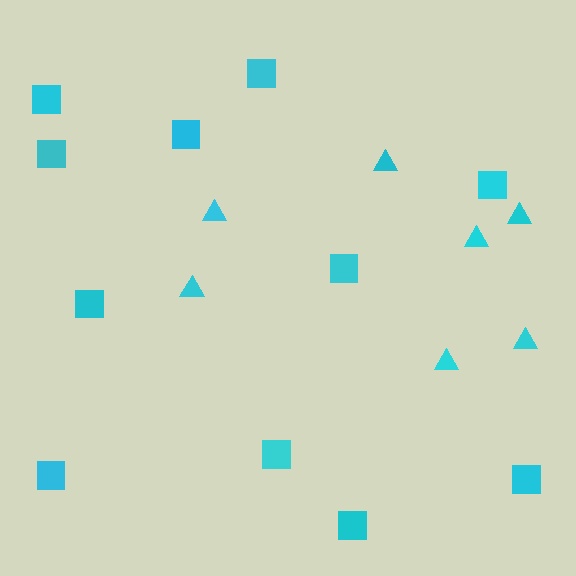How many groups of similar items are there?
There are 2 groups: one group of triangles (7) and one group of squares (11).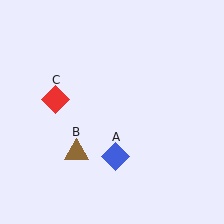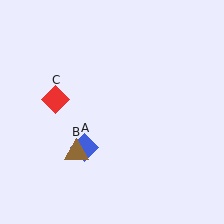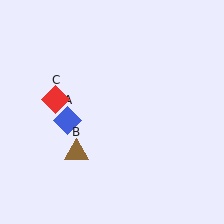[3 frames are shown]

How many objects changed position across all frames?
1 object changed position: blue diamond (object A).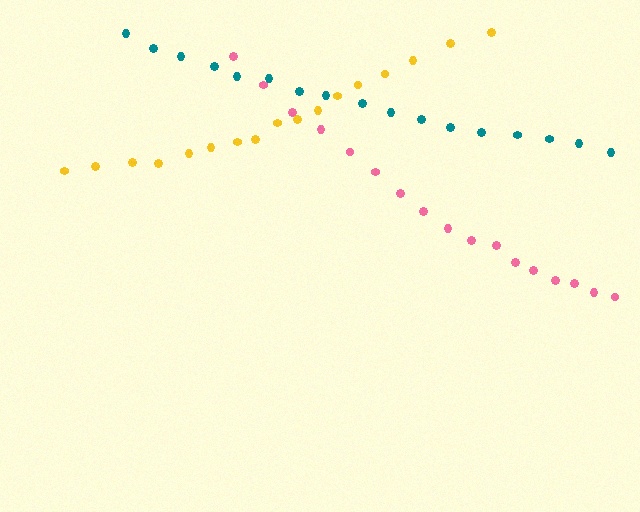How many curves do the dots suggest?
There are 3 distinct paths.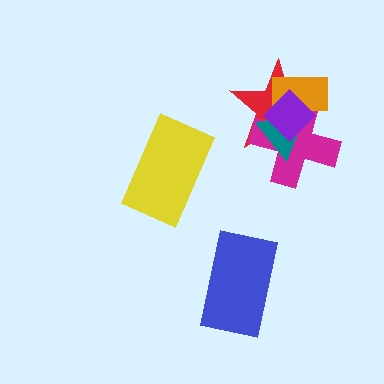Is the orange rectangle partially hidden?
Yes, it is partially covered by another shape.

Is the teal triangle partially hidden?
Yes, it is partially covered by another shape.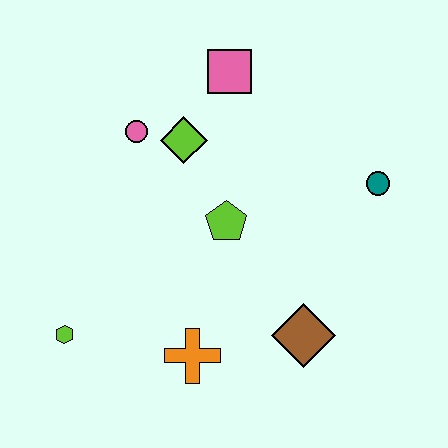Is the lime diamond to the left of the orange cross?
Yes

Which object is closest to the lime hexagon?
The orange cross is closest to the lime hexagon.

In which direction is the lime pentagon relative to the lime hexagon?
The lime pentagon is to the right of the lime hexagon.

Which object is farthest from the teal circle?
The lime hexagon is farthest from the teal circle.